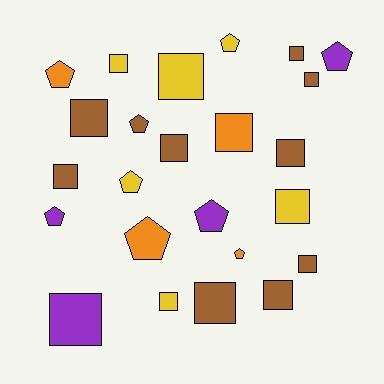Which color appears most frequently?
Brown, with 10 objects.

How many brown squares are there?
There are 9 brown squares.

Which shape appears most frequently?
Square, with 15 objects.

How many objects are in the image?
There are 24 objects.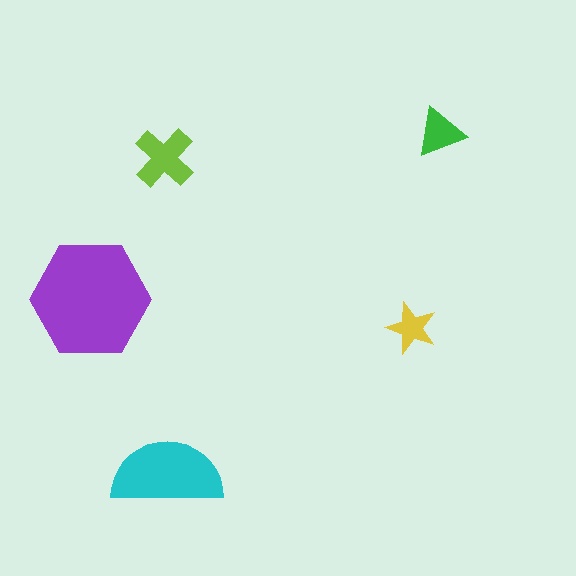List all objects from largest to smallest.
The purple hexagon, the cyan semicircle, the lime cross, the green triangle, the yellow star.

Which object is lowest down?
The cyan semicircle is bottommost.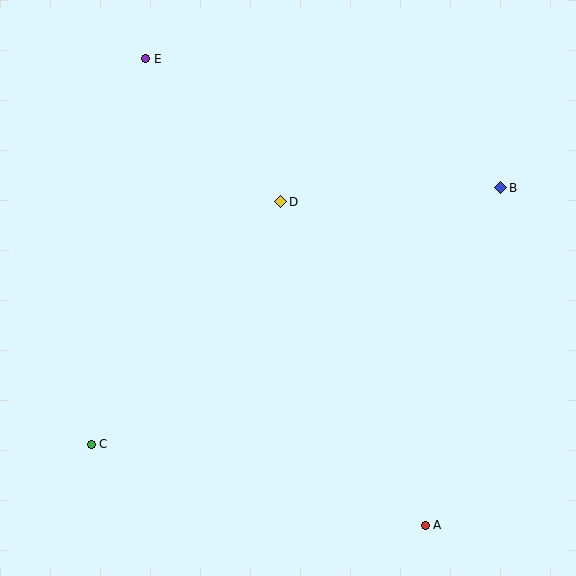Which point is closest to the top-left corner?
Point E is closest to the top-left corner.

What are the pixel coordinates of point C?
Point C is at (91, 444).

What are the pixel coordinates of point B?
Point B is at (501, 188).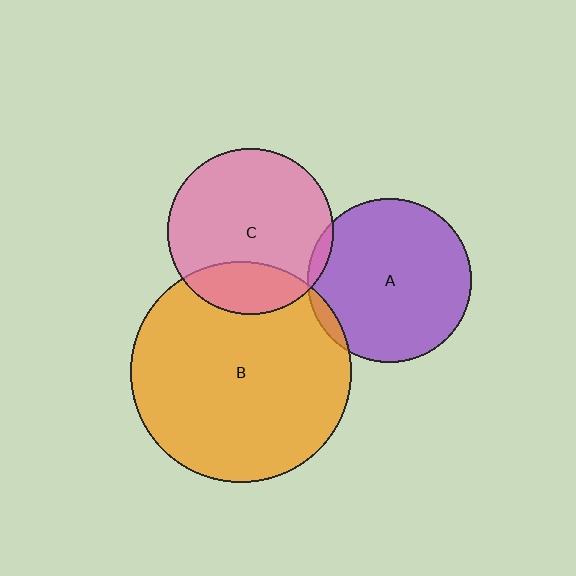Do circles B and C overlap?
Yes.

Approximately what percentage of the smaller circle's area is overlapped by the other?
Approximately 20%.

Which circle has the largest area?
Circle B (orange).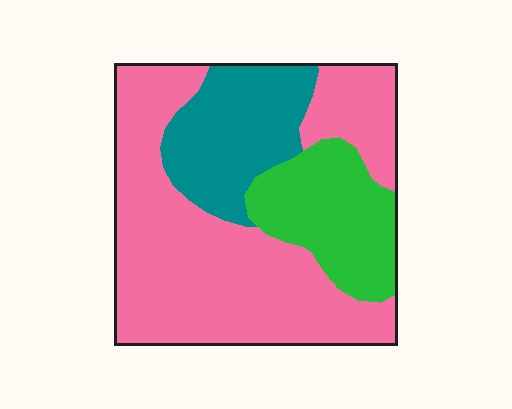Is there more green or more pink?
Pink.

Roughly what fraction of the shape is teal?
Teal takes up about one fifth (1/5) of the shape.